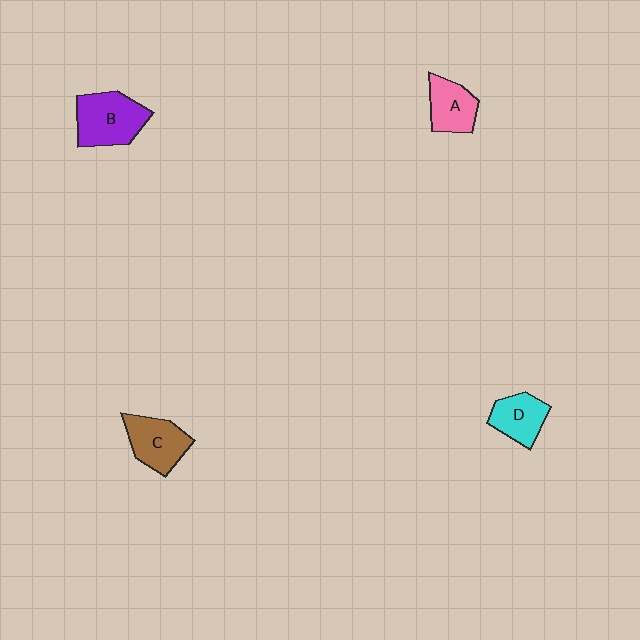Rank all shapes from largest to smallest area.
From largest to smallest: B (purple), C (brown), A (pink), D (cyan).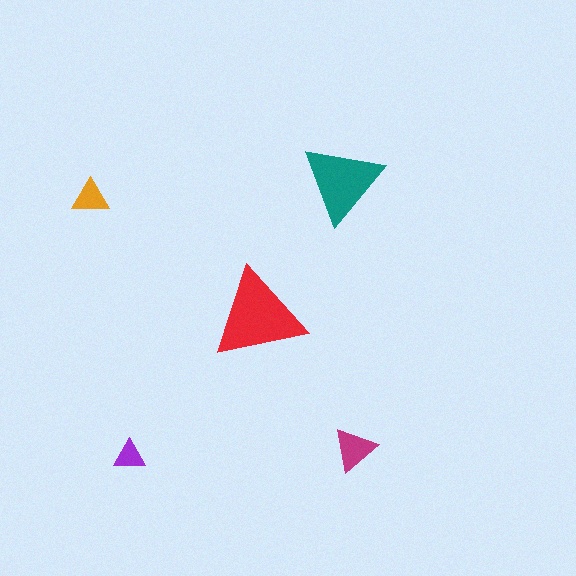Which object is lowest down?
The purple triangle is bottommost.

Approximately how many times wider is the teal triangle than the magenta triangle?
About 2 times wider.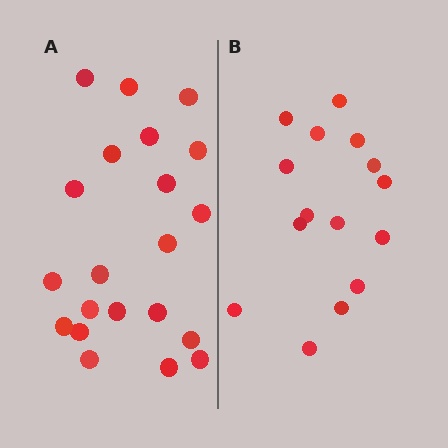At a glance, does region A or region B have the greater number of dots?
Region A (the left region) has more dots.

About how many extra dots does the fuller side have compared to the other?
Region A has about 6 more dots than region B.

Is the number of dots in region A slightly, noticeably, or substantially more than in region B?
Region A has noticeably more, but not dramatically so. The ratio is roughly 1.4 to 1.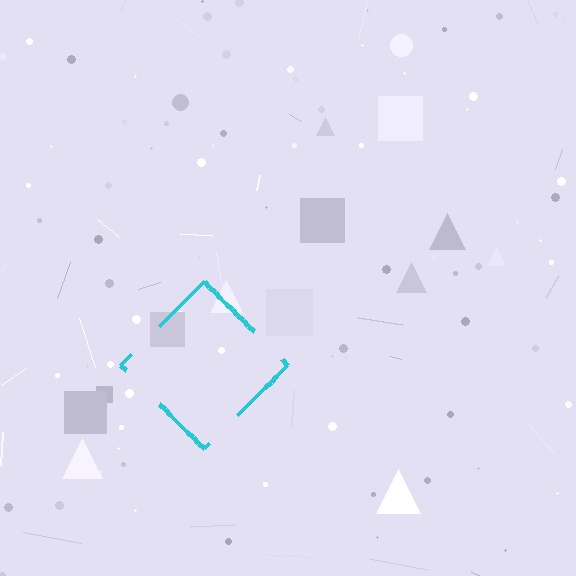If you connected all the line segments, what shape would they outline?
They would outline a diamond.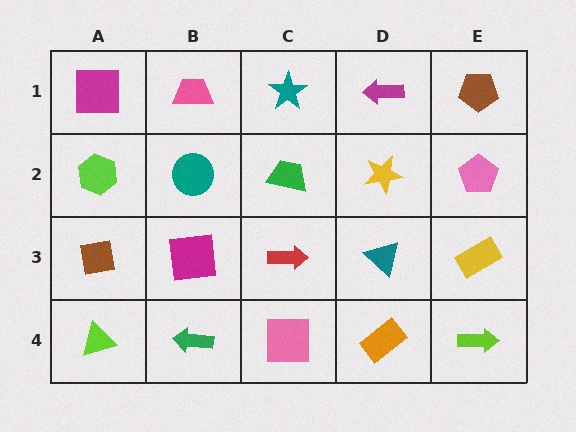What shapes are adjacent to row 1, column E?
A pink pentagon (row 2, column E), a magenta arrow (row 1, column D).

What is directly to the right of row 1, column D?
A brown pentagon.